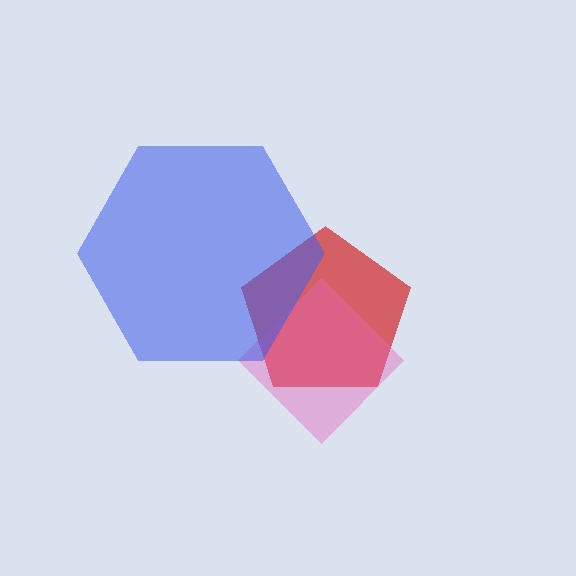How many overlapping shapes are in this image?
There are 3 overlapping shapes in the image.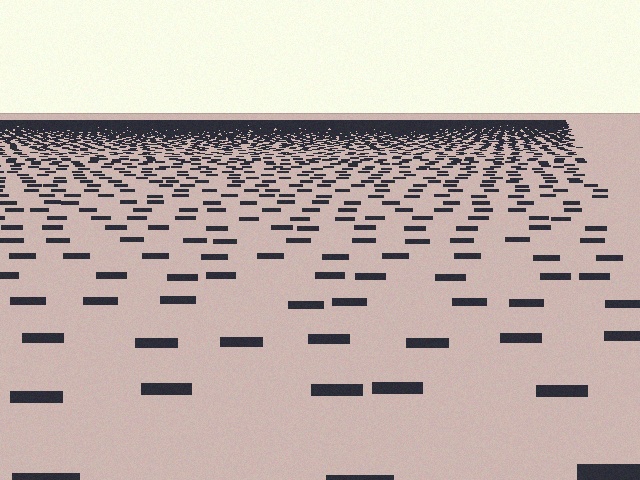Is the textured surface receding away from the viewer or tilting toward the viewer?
The surface is receding away from the viewer. Texture elements get smaller and denser toward the top.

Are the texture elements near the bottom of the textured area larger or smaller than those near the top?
Larger. Near the bottom, elements are closer to the viewer and appear at a bigger on-screen size.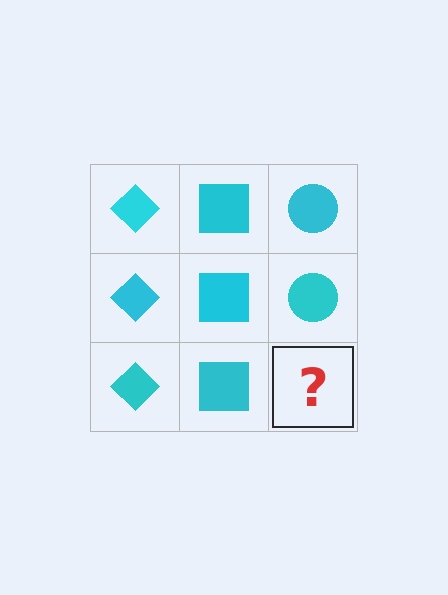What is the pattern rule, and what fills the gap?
The rule is that each column has a consistent shape. The gap should be filled with a cyan circle.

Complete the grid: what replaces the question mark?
The question mark should be replaced with a cyan circle.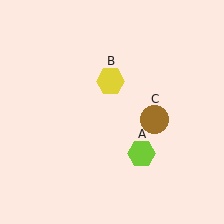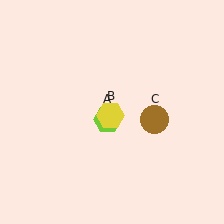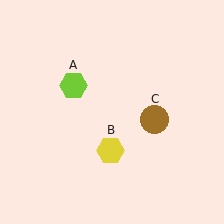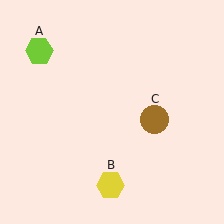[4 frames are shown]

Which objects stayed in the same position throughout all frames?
Brown circle (object C) remained stationary.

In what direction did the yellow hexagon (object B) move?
The yellow hexagon (object B) moved down.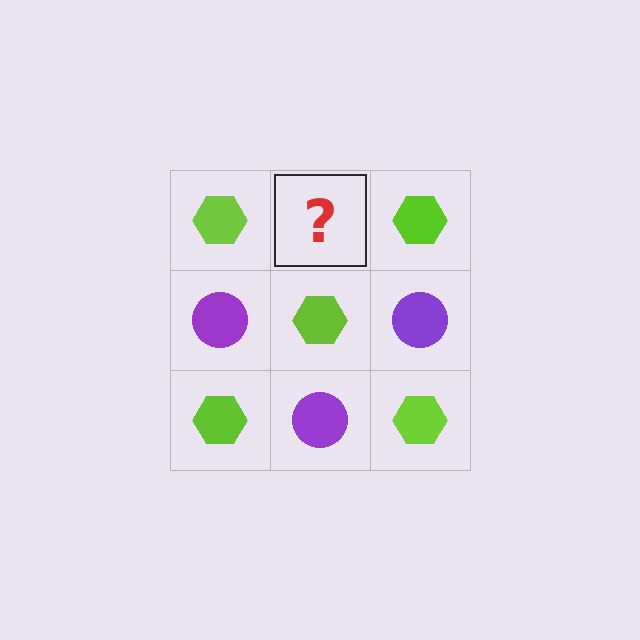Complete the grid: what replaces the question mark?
The question mark should be replaced with a purple circle.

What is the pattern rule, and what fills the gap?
The rule is that it alternates lime hexagon and purple circle in a checkerboard pattern. The gap should be filled with a purple circle.